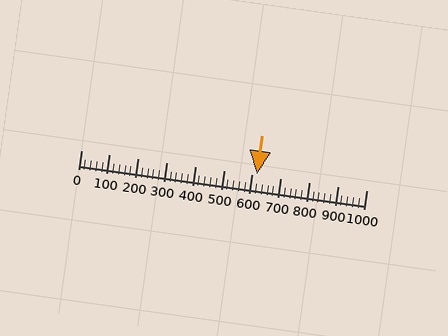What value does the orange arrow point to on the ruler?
The orange arrow points to approximately 615.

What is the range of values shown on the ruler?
The ruler shows values from 0 to 1000.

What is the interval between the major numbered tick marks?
The major tick marks are spaced 100 units apart.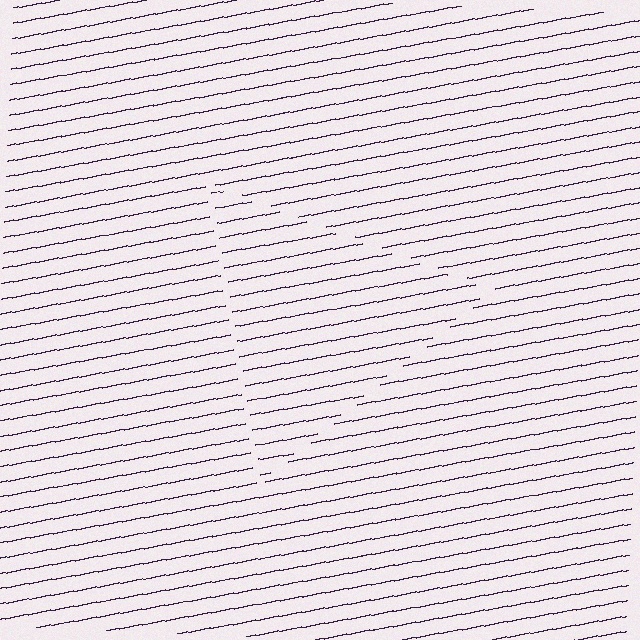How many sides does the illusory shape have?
3 sides — the line-ends trace a triangle.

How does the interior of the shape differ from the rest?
The interior of the shape contains the same grating, shifted by half a period — the contour is defined by the phase discontinuity where line-ends from the inner and outer gratings abut.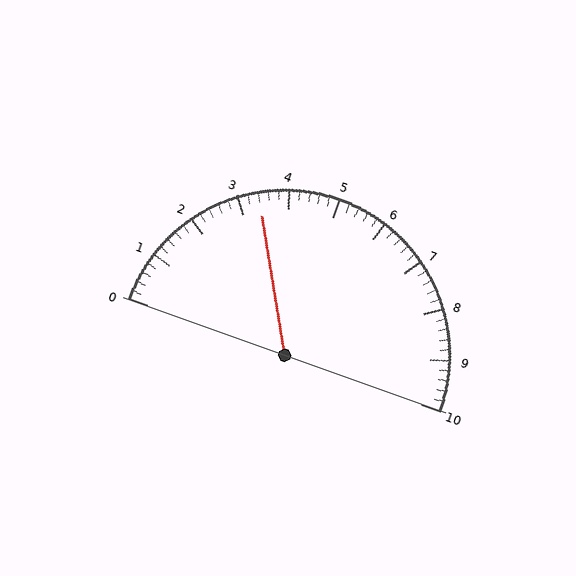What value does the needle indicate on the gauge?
The needle indicates approximately 3.4.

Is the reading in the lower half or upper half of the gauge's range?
The reading is in the lower half of the range (0 to 10).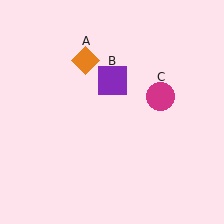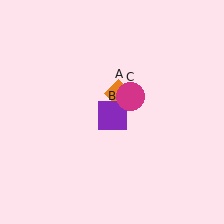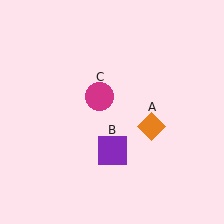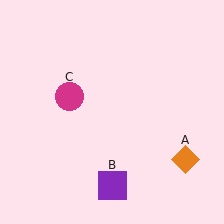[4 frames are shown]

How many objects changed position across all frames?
3 objects changed position: orange diamond (object A), purple square (object B), magenta circle (object C).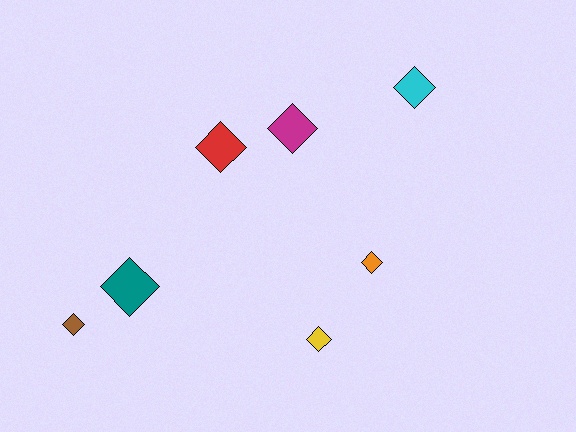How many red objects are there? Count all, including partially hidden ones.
There is 1 red object.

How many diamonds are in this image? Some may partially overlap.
There are 7 diamonds.